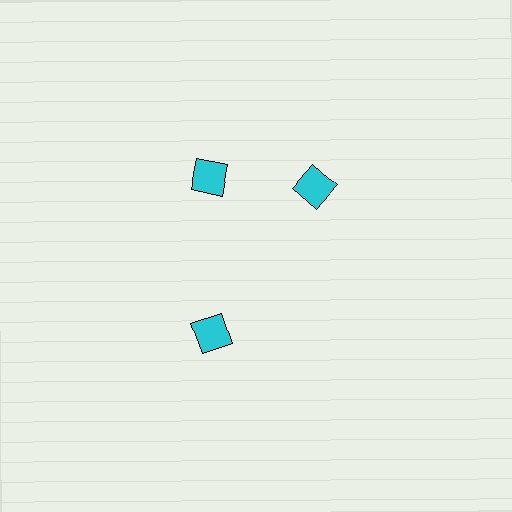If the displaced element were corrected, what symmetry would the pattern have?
It would have 3-fold rotational symmetry — the pattern would map onto itself every 120 degrees.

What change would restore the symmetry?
The symmetry would be restored by rotating it back into even spacing with its neighbors so that all 3 diamonds sit at equal angles and equal distance from the center.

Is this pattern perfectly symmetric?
No. The 3 cyan diamonds are arranged in a ring, but one element near the 3 o'clock position is rotated out of alignment along the ring, breaking the 3-fold rotational symmetry.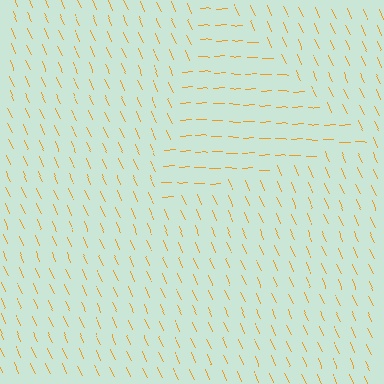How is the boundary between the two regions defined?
The boundary is defined purely by a change in line orientation (approximately 68 degrees difference). All lines are the same color and thickness.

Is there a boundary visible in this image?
Yes, there is a texture boundary formed by a change in line orientation.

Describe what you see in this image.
The image is filled with small orange line segments. A triangle region in the image has lines oriented differently from the surrounding lines, creating a visible texture boundary.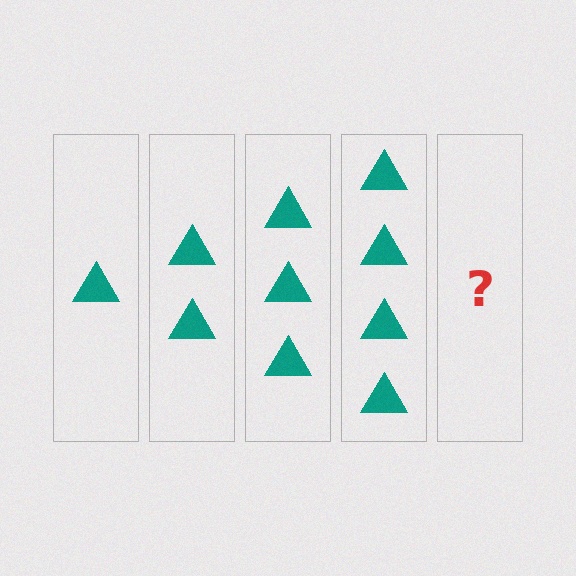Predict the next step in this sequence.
The next step is 5 triangles.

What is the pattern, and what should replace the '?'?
The pattern is that each step adds one more triangle. The '?' should be 5 triangles.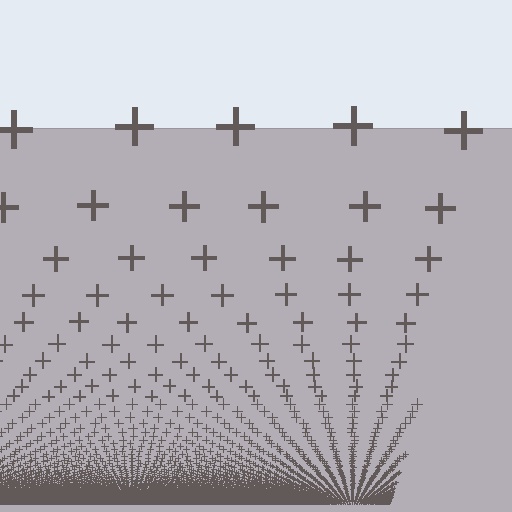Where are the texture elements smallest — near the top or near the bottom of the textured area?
Near the bottom.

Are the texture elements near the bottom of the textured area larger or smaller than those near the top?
Smaller. The gradient is inverted — elements near the bottom are smaller and denser.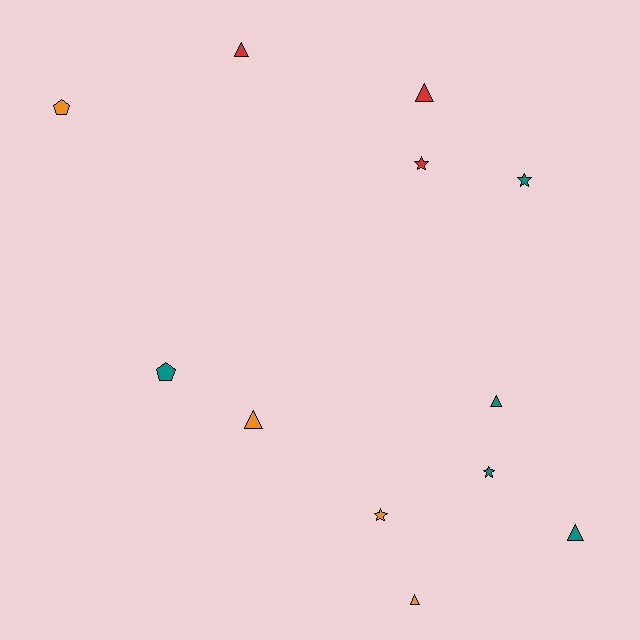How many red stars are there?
There is 1 red star.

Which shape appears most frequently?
Triangle, with 6 objects.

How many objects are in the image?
There are 12 objects.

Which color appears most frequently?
Teal, with 5 objects.